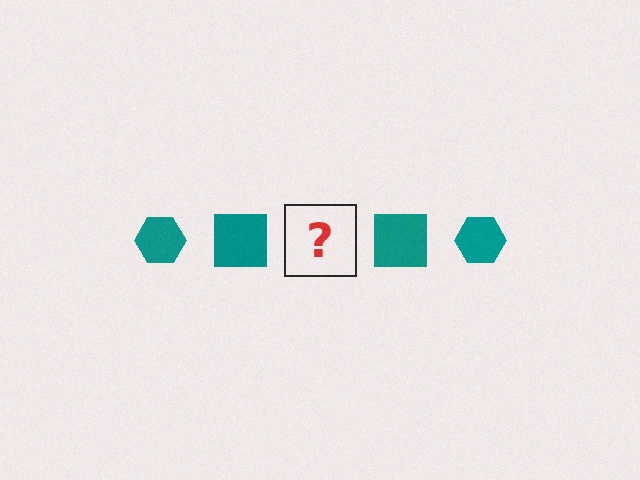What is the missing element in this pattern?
The missing element is a teal hexagon.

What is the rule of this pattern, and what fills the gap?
The rule is that the pattern cycles through hexagon, square shapes in teal. The gap should be filled with a teal hexagon.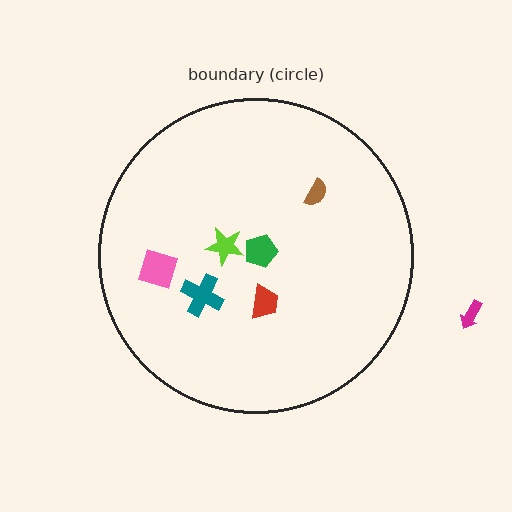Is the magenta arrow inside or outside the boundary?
Outside.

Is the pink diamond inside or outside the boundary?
Inside.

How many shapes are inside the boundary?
6 inside, 1 outside.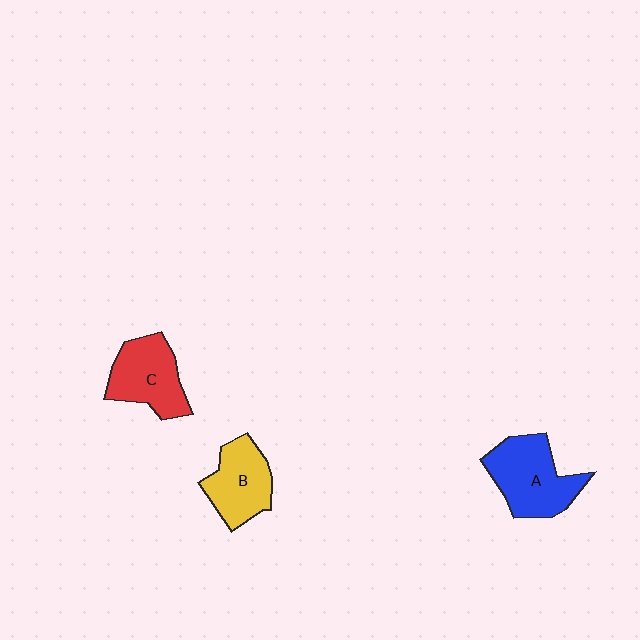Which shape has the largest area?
Shape A (blue).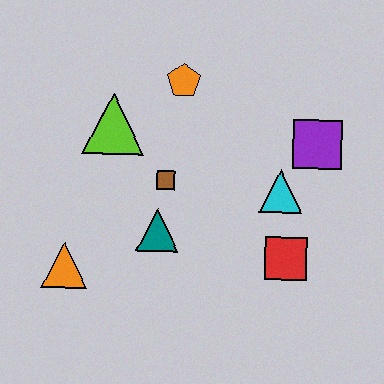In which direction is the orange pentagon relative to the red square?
The orange pentagon is above the red square.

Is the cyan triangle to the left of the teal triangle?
No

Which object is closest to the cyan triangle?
The purple square is closest to the cyan triangle.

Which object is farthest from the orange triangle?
The purple square is farthest from the orange triangle.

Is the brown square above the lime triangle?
No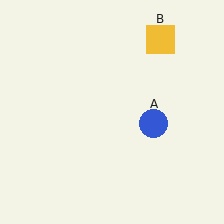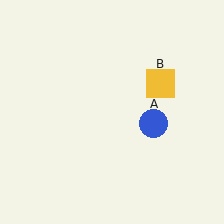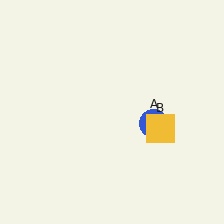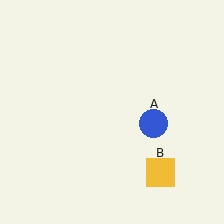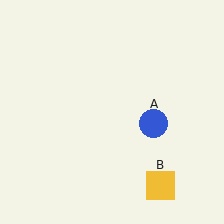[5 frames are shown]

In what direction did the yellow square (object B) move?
The yellow square (object B) moved down.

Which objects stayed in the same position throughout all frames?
Blue circle (object A) remained stationary.